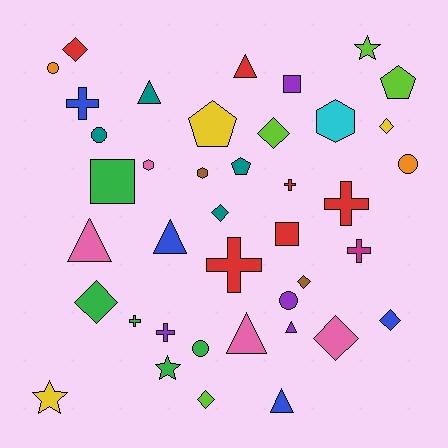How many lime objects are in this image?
There are 4 lime objects.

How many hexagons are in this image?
There are 3 hexagons.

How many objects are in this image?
There are 40 objects.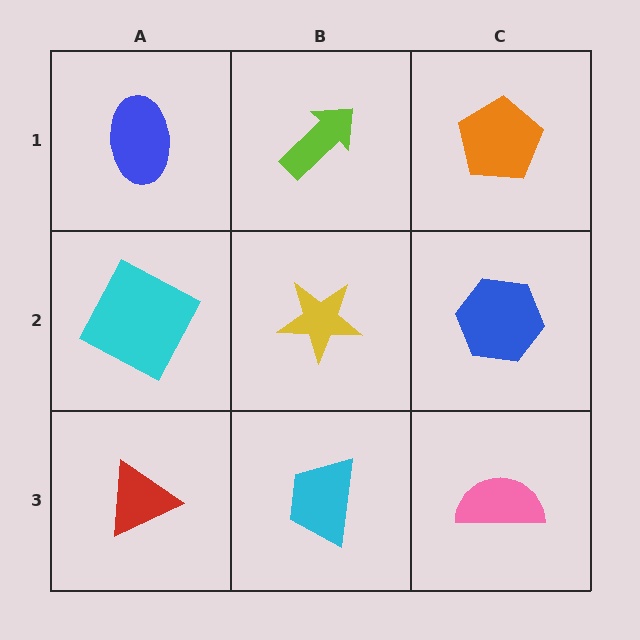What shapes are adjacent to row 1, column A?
A cyan square (row 2, column A), a lime arrow (row 1, column B).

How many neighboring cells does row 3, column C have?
2.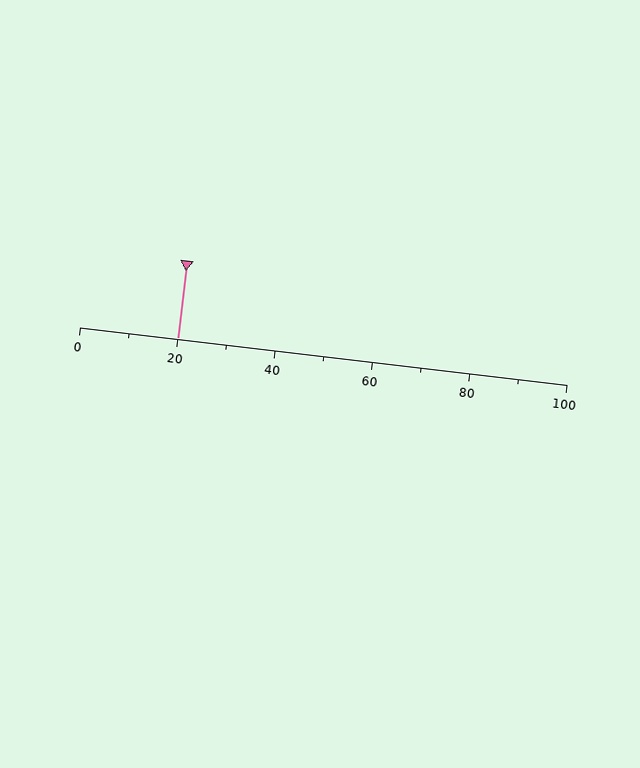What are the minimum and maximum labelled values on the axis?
The axis runs from 0 to 100.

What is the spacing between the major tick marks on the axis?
The major ticks are spaced 20 apart.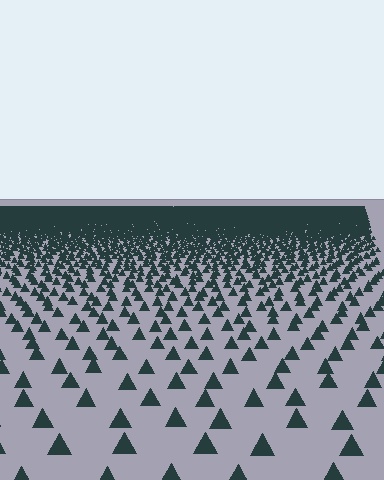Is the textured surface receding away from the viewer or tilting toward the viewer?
The surface is receding away from the viewer. Texture elements get smaller and denser toward the top.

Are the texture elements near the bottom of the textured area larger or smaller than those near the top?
Larger. Near the bottom, elements are closer to the viewer and appear at a bigger on-screen size.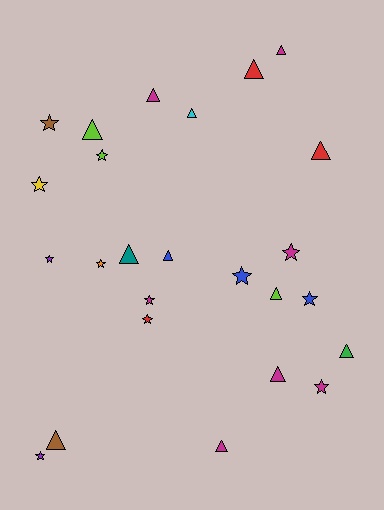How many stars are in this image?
There are 12 stars.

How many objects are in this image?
There are 25 objects.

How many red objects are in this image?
There are 3 red objects.